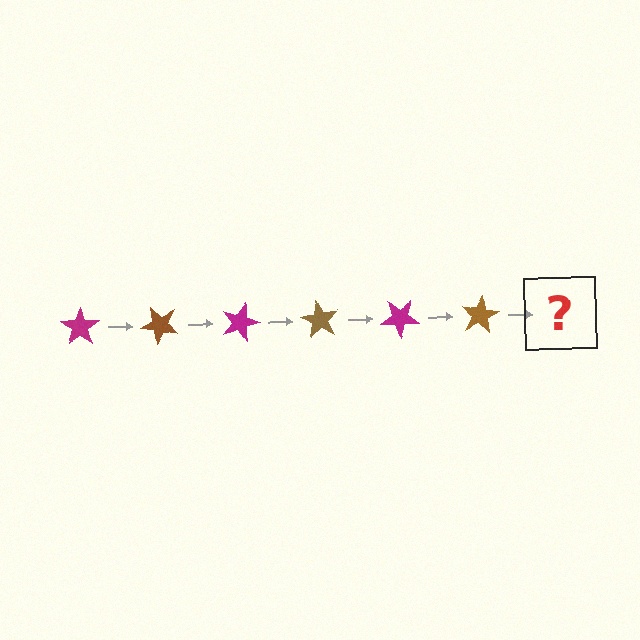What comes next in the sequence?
The next element should be a magenta star, rotated 270 degrees from the start.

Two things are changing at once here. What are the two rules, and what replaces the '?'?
The two rules are that it rotates 45 degrees each step and the color cycles through magenta and brown. The '?' should be a magenta star, rotated 270 degrees from the start.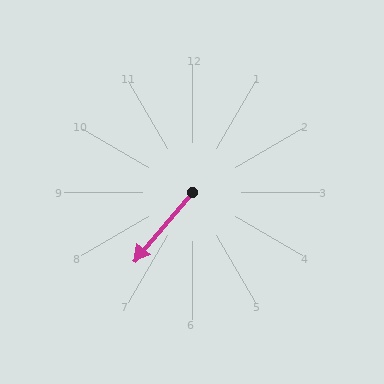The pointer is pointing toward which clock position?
Roughly 7 o'clock.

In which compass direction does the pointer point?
Southwest.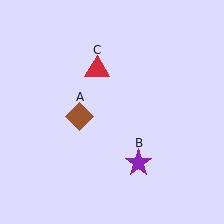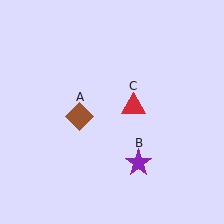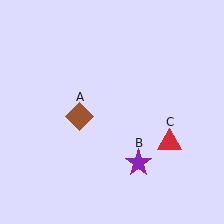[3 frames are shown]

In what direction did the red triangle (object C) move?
The red triangle (object C) moved down and to the right.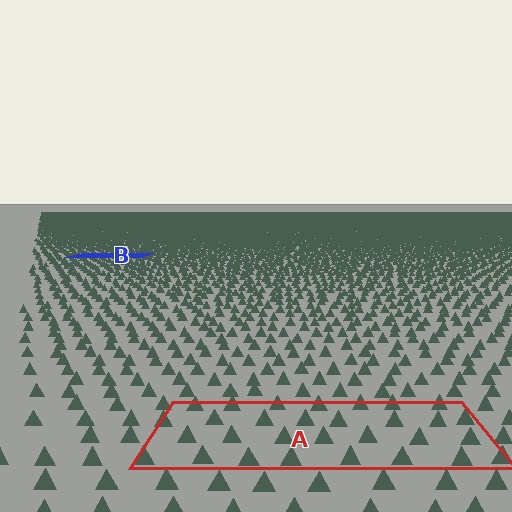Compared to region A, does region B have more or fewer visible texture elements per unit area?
Region B has more texture elements per unit area — they are packed more densely because it is farther away.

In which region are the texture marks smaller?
The texture marks are smaller in region B, because it is farther away.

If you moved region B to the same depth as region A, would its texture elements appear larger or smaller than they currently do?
They would appear larger. At a closer depth, the same texture elements are projected at a bigger on-screen size.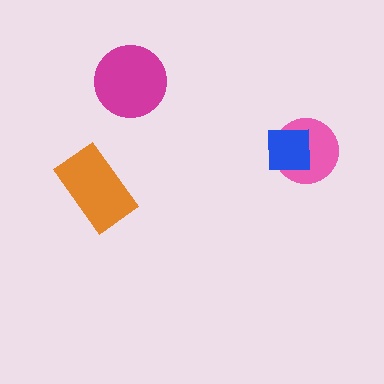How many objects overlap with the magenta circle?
0 objects overlap with the magenta circle.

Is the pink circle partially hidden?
Yes, it is partially covered by another shape.